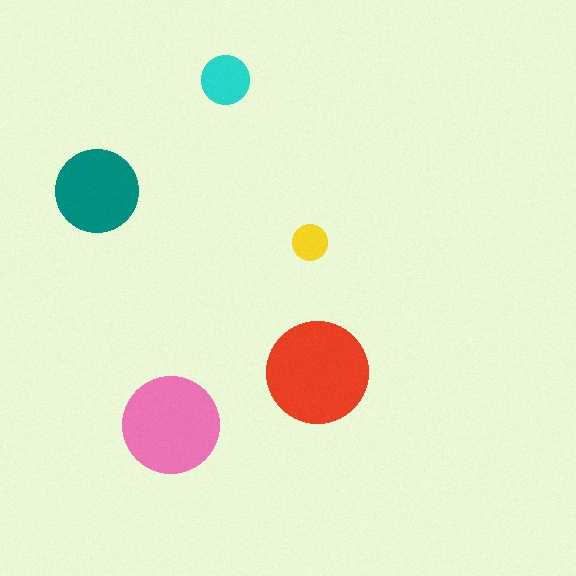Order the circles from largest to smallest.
the red one, the pink one, the teal one, the cyan one, the yellow one.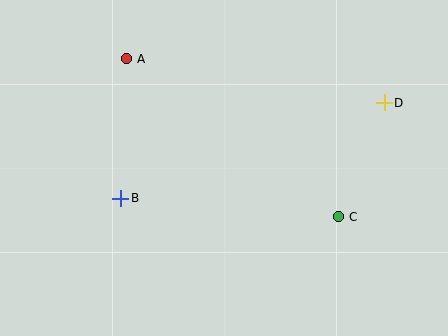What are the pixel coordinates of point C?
Point C is at (339, 217).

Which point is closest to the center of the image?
Point B at (121, 198) is closest to the center.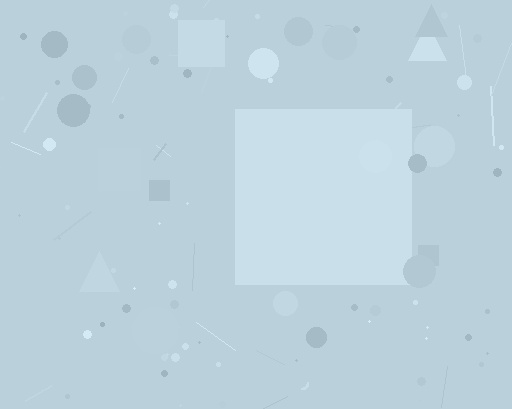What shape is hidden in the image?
A square is hidden in the image.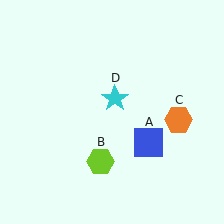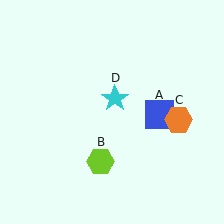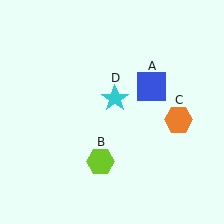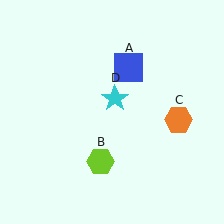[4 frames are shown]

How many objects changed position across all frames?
1 object changed position: blue square (object A).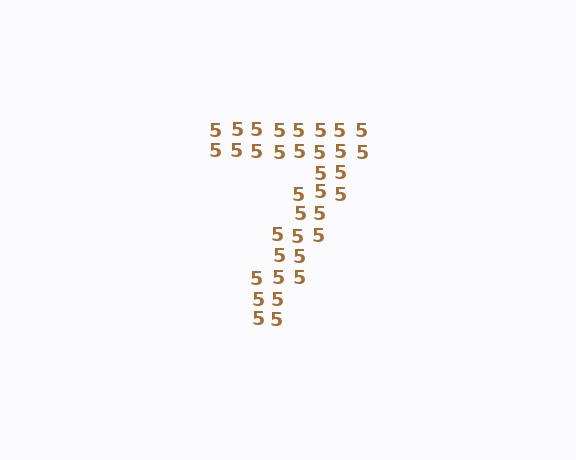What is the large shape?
The large shape is the digit 7.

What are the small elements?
The small elements are digit 5's.